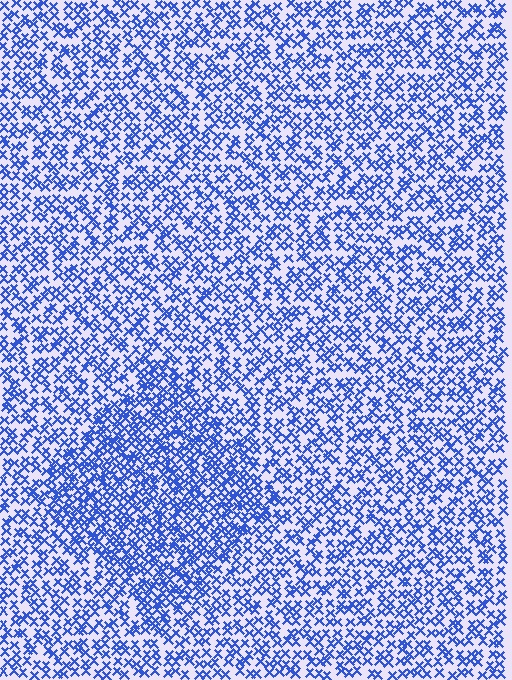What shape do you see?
I see a diamond.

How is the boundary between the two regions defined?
The boundary is defined by a change in element density (approximately 1.6x ratio). All elements are the same color, size, and shape.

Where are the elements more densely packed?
The elements are more densely packed inside the diamond boundary.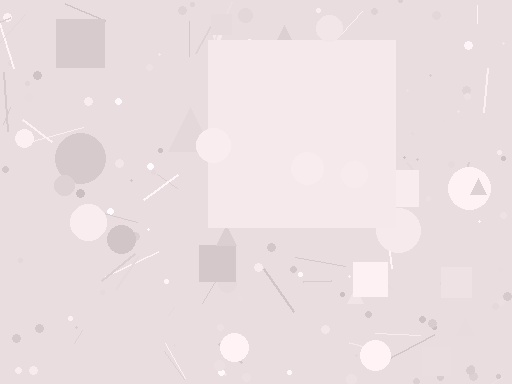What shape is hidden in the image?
A square is hidden in the image.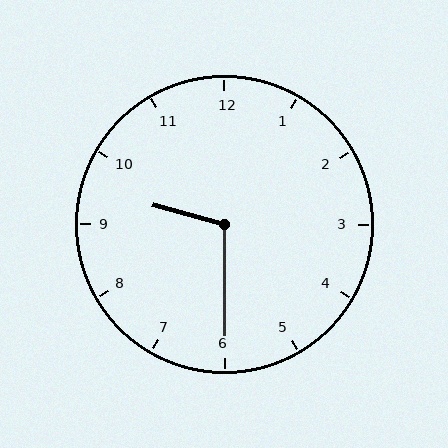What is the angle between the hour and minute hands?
Approximately 105 degrees.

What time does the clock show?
9:30.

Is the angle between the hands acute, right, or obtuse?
It is obtuse.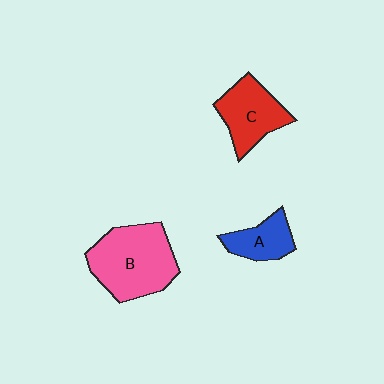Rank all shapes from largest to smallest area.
From largest to smallest: B (pink), C (red), A (blue).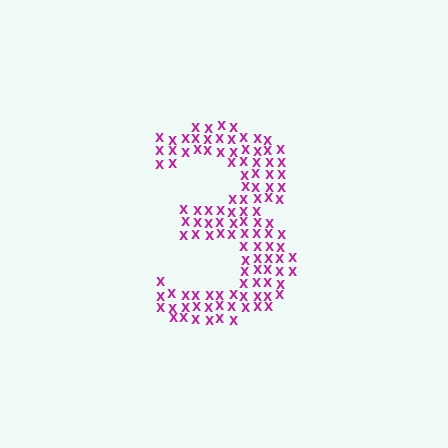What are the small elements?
The small elements are letter X's.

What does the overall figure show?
The overall figure shows the digit 3.